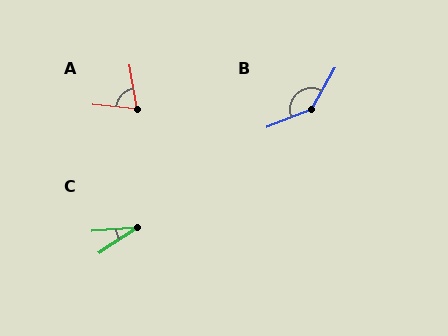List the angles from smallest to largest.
C (30°), A (75°), B (141°).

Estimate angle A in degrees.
Approximately 75 degrees.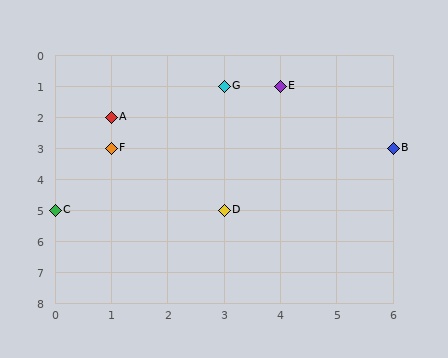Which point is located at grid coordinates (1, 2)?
Point A is at (1, 2).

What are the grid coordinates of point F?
Point F is at grid coordinates (1, 3).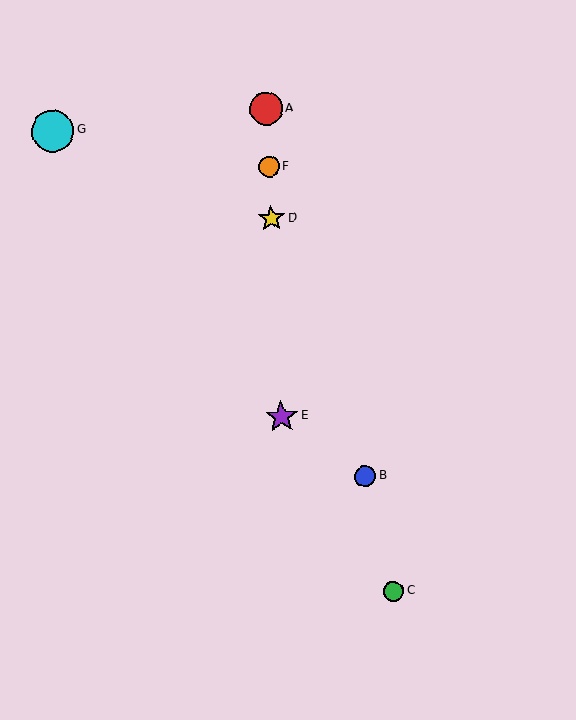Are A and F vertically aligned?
Yes, both are at x≈266.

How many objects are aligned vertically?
4 objects (A, D, E, F) are aligned vertically.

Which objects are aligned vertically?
Objects A, D, E, F are aligned vertically.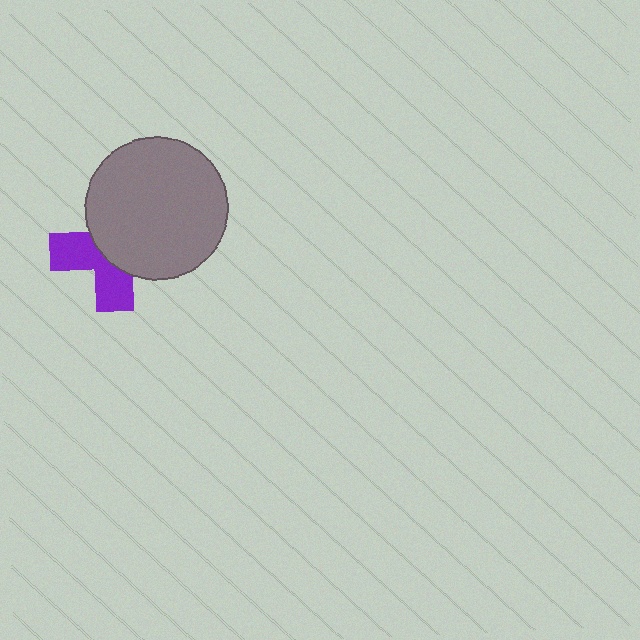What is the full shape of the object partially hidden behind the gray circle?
The partially hidden object is a purple cross.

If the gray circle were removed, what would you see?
You would see the complete purple cross.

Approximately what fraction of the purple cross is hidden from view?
Roughly 57% of the purple cross is hidden behind the gray circle.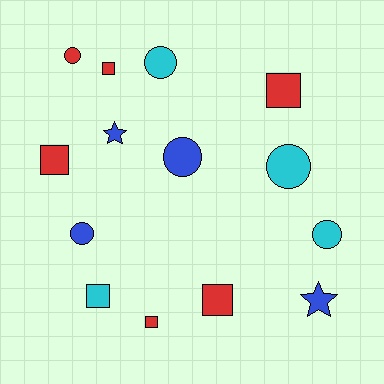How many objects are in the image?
There are 14 objects.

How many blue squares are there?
There are no blue squares.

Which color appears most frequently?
Red, with 6 objects.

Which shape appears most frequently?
Square, with 6 objects.